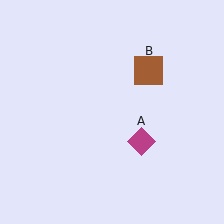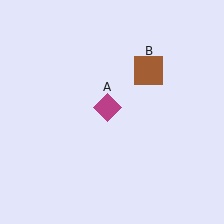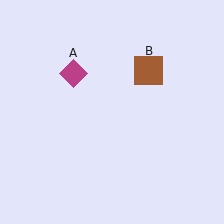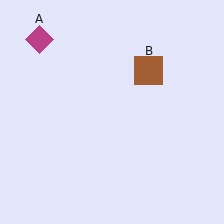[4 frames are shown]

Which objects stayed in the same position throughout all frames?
Brown square (object B) remained stationary.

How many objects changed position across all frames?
1 object changed position: magenta diamond (object A).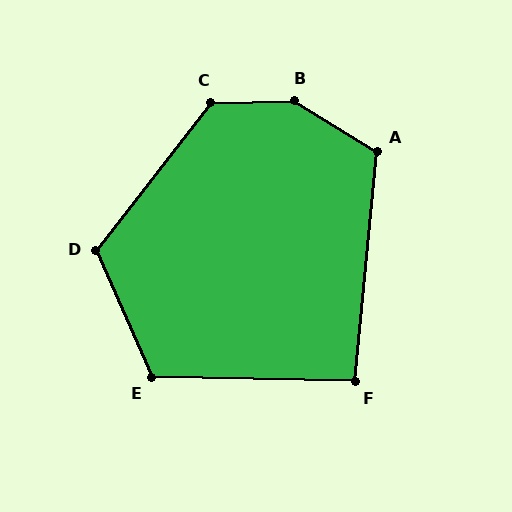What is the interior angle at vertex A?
Approximately 116 degrees (obtuse).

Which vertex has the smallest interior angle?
F, at approximately 94 degrees.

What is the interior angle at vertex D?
Approximately 119 degrees (obtuse).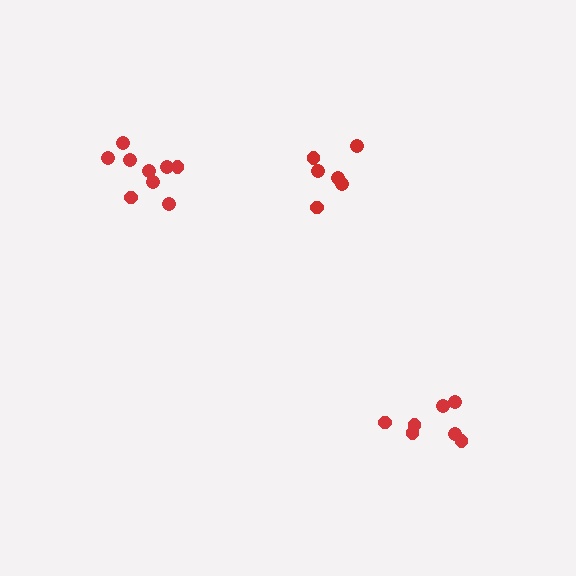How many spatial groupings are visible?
There are 3 spatial groupings.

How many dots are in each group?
Group 1: 7 dots, Group 2: 6 dots, Group 3: 9 dots (22 total).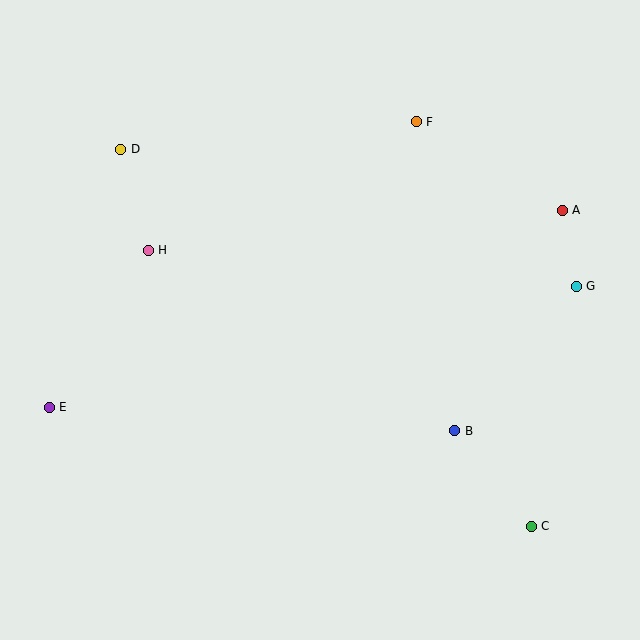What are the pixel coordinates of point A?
Point A is at (562, 210).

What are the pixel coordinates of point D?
Point D is at (121, 149).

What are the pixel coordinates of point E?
Point E is at (49, 407).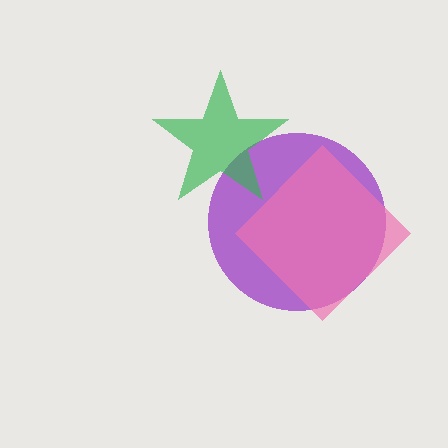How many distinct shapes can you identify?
There are 3 distinct shapes: a purple circle, a pink diamond, a green star.